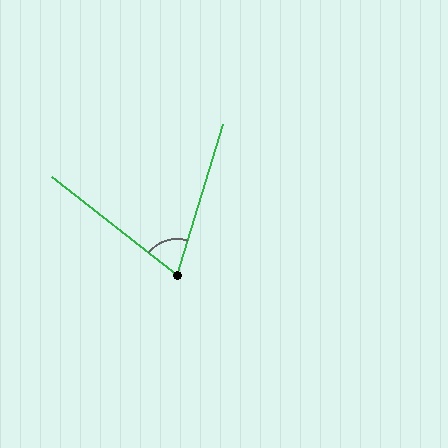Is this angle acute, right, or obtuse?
It is acute.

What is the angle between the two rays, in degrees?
Approximately 69 degrees.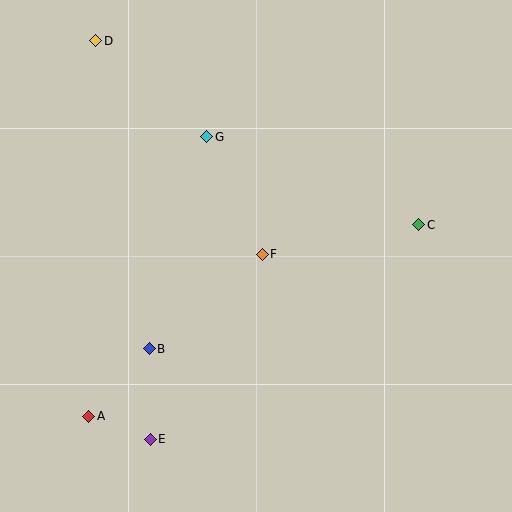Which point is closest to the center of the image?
Point F at (262, 254) is closest to the center.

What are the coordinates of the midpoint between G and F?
The midpoint between G and F is at (234, 195).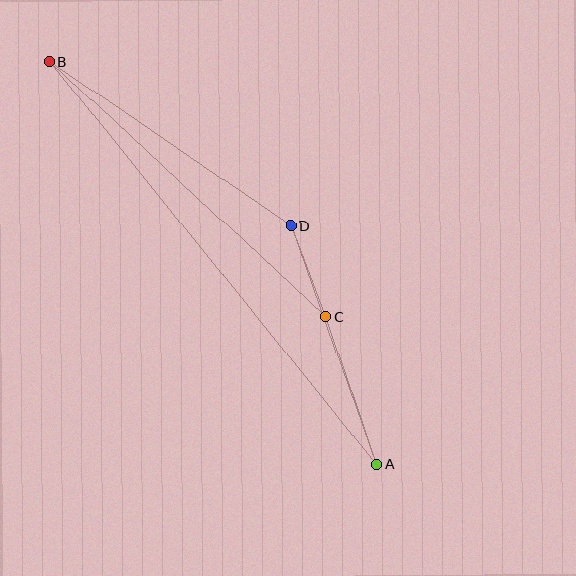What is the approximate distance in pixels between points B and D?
The distance between B and D is approximately 292 pixels.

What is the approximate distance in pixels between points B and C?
The distance between B and C is approximately 376 pixels.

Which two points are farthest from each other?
Points A and B are farthest from each other.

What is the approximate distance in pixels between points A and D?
The distance between A and D is approximately 254 pixels.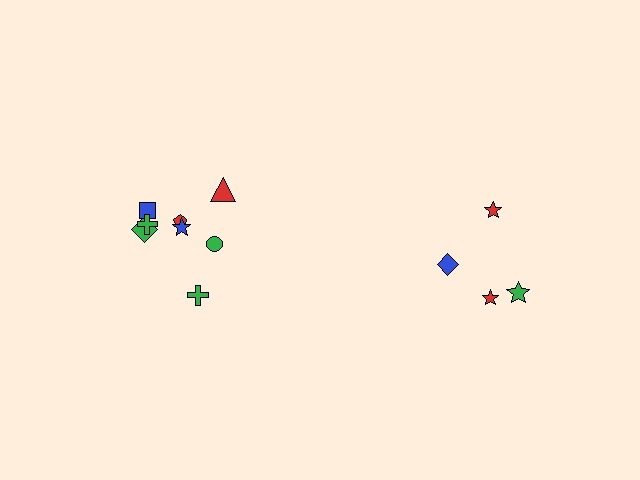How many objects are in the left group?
There are 8 objects.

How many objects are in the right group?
There are 4 objects.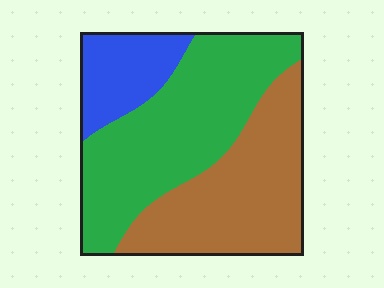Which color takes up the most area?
Green, at roughly 45%.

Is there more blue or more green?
Green.